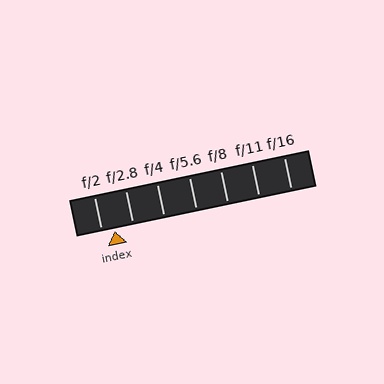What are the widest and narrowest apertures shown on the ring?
The widest aperture shown is f/2 and the narrowest is f/16.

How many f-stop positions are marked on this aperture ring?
There are 7 f-stop positions marked.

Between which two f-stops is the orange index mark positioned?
The index mark is between f/2 and f/2.8.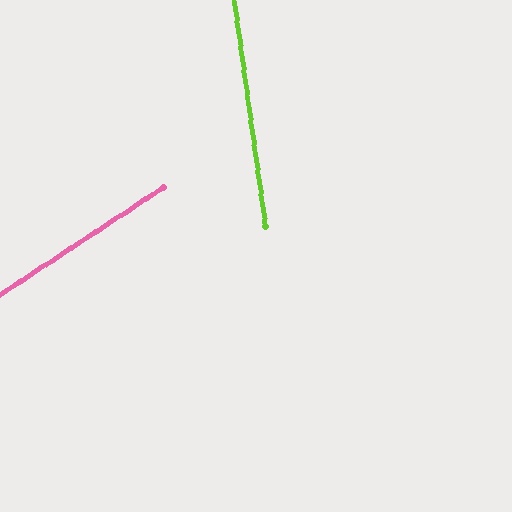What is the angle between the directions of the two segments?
Approximately 64 degrees.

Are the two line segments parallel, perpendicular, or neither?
Neither parallel nor perpendicular — they differ by about 64°.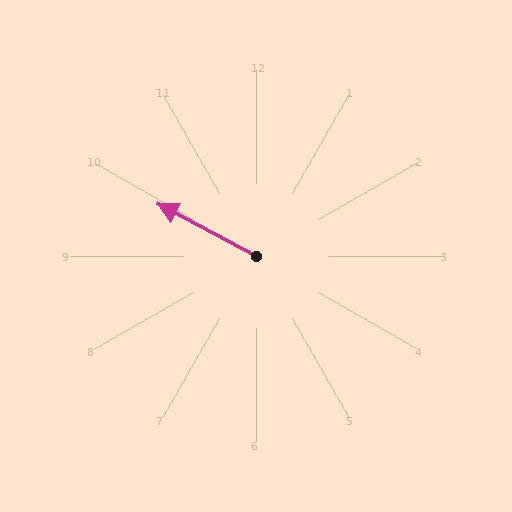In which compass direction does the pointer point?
Northwest.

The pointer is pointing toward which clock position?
Roughly 10 o'clock.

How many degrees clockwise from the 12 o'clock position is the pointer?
Approximately 298 degrees.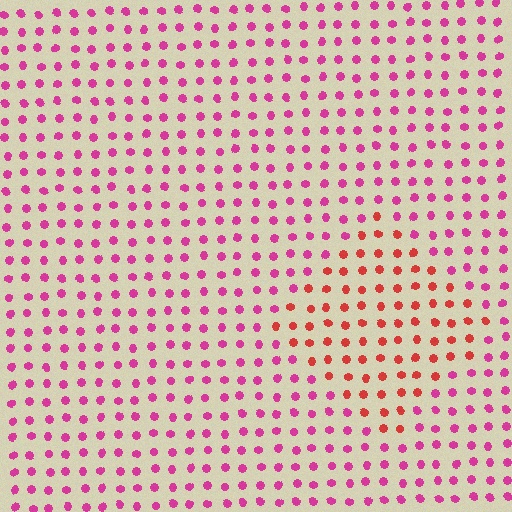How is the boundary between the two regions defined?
The boundary is defined purely by a slight shift in hue (about 38 degrees). Spacing, size, and orientation are identical on both sides.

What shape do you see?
I see a diamond.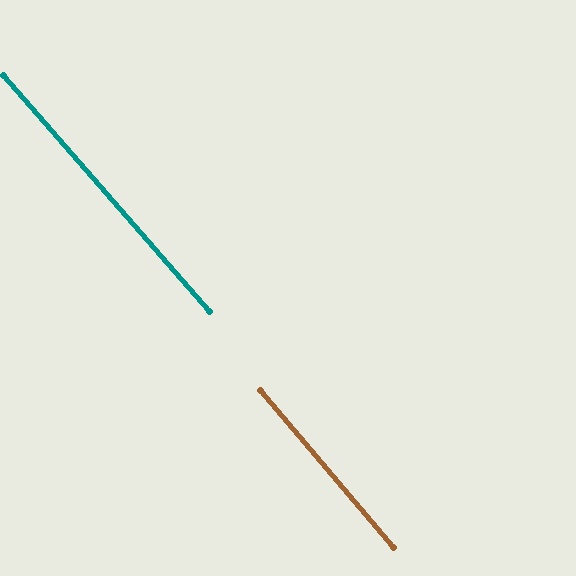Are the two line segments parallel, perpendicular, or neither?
Parallel — their directions differ by only 1.0°.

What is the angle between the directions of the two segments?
Approximately 1 degree.